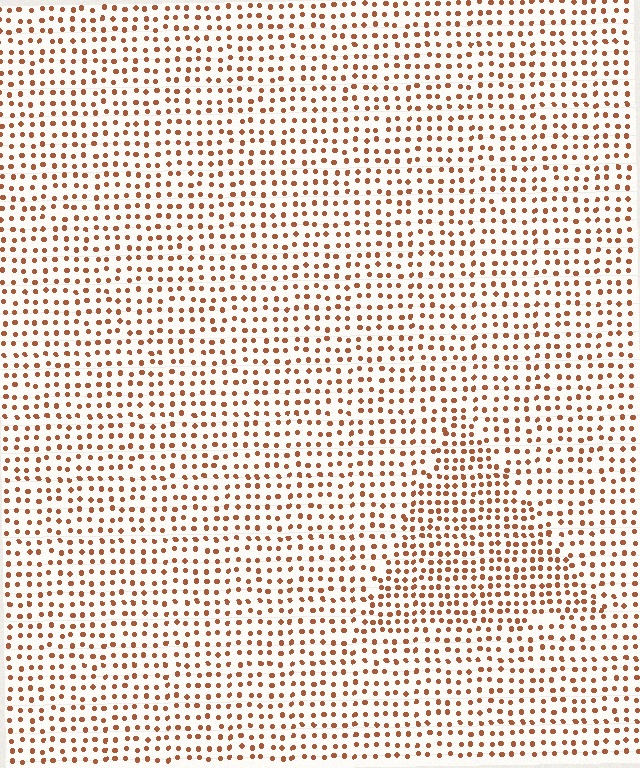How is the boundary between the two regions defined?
The boundary is defined by a change in element density (approximately 1.5x ratio). All elements are the same color, size, and shape.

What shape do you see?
I see a triangle.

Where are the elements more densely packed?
The elements are more densely packed inside the triangle boundary.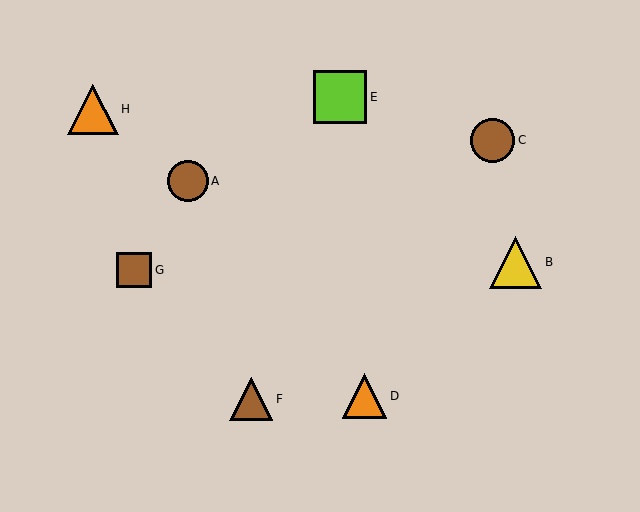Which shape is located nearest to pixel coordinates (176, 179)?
The brown circle (labeled A) at (188, 181) is nearest to that location.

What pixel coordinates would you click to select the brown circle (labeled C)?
Click at (493, 140) to select the brown circle C.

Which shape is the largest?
The lime square (labeled E) is the largest.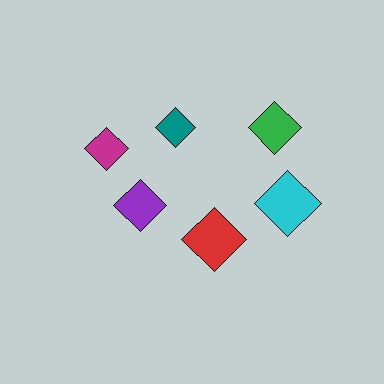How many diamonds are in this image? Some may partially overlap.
There are 6 diamonds.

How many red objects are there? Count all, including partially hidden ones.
There is 1 red object.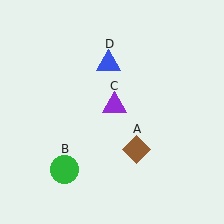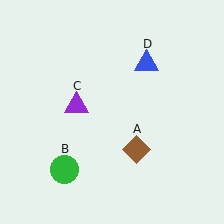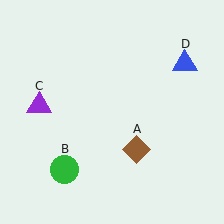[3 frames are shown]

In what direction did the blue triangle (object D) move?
The blue triangle (object D) moved right.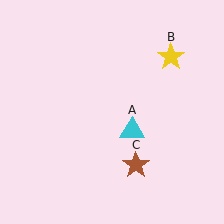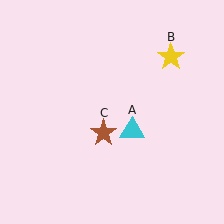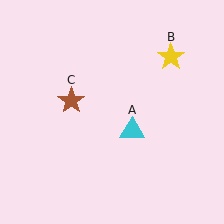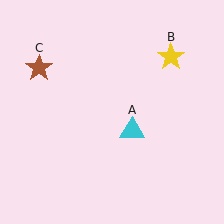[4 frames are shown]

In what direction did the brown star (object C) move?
The brown star (object C) moved up and to the left.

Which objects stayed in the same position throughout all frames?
Cyan triangle (object A) and yellow star (object B) remained stationary.